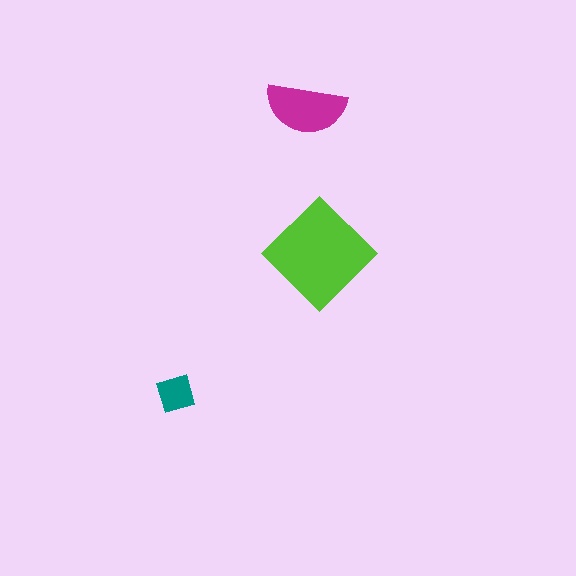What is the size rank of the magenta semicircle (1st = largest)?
2nd.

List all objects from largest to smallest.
The lime diamond, the magenta semicircle, the teal square.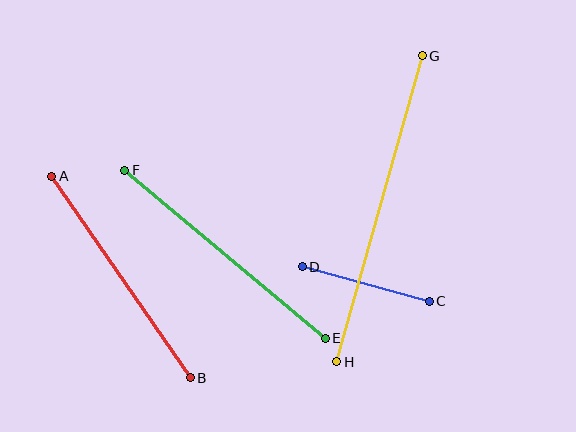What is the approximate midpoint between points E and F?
The midpoint is at approximately (225, 254) pixels.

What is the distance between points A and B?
The distance is approximately 245 pixels.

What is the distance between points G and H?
The distance is approximately 318 pixels.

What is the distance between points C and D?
The distance is approximately 132 pixels.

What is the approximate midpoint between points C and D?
The midpoint is at approximately (366, 284) pixels.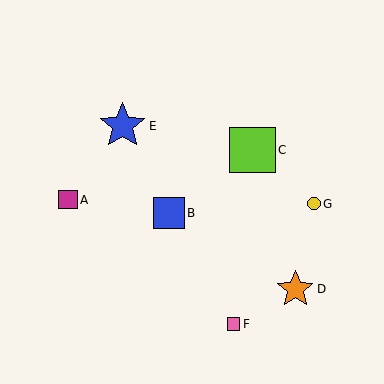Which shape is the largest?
The blue star (labeled E) is the largest.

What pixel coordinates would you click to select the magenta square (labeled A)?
Click at (68, 200) to select the magenta square A.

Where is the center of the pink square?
The center of the pink square is at (233, 324).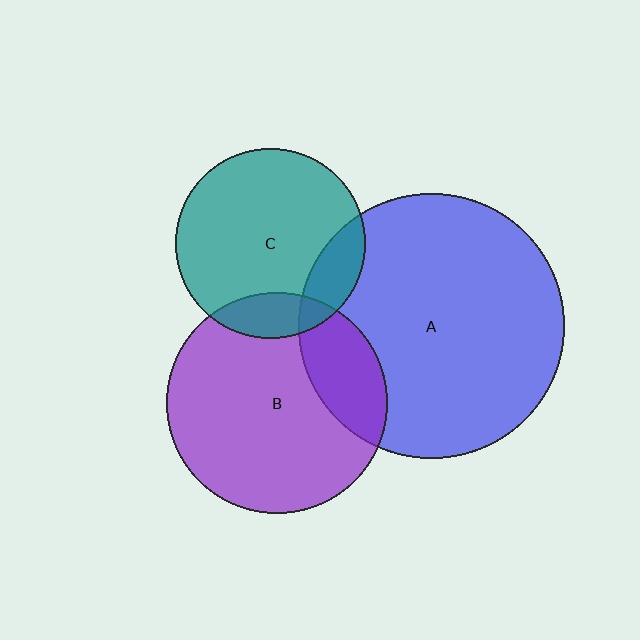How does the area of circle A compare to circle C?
Approximately 1.9 times.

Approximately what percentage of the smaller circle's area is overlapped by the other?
Approximately 15%.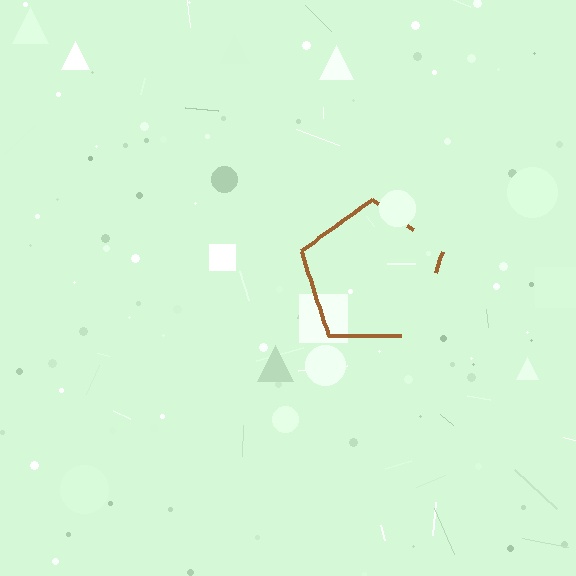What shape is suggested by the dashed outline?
The dashed outline suggests a pentagon.